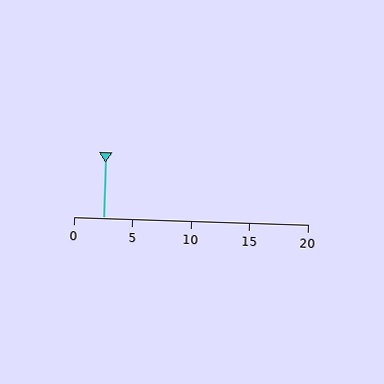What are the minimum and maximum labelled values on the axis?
The axis runs from 0 to 20.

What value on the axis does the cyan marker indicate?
The marker indicates approximately 2.5.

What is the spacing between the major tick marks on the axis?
The major ticks are spaced 5 apart.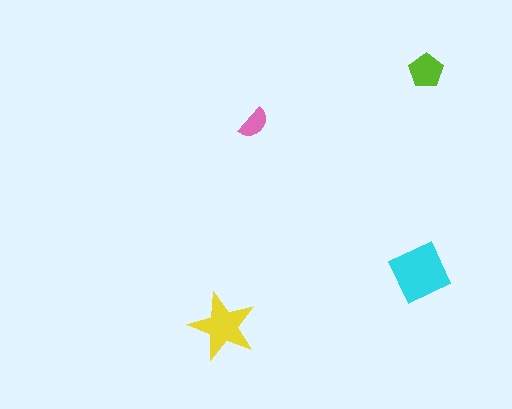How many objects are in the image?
There are 4 objects in the image.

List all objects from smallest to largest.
The pink semicircle, the lime pentagon, the yellow star, the cyan square.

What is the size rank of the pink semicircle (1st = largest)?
4th.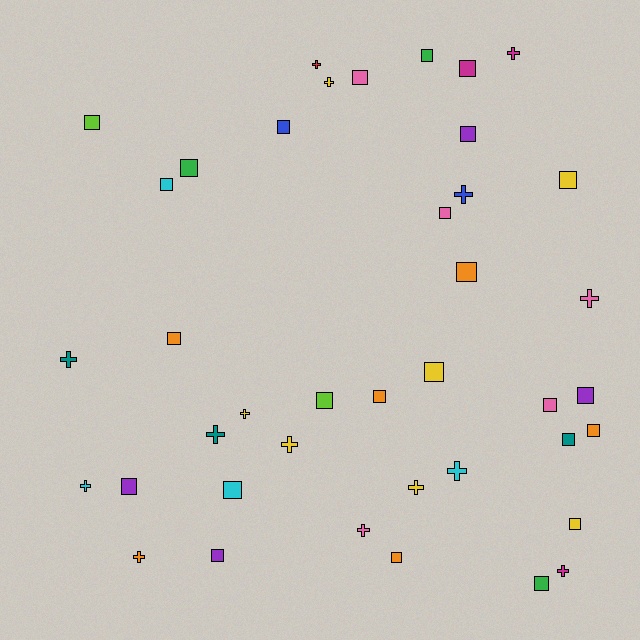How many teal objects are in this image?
There are 3 teal objects.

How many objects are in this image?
There are 40 objects.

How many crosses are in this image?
There are 15 crosses.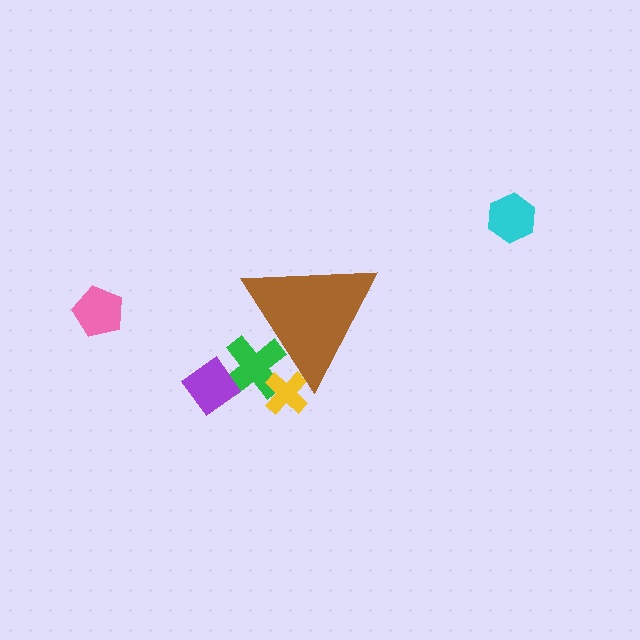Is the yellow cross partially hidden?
Yes, the yellow cross is partially hidden behind the brown triangle.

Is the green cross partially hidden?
Yes, the green cross is partially hidden behind the brown triangle.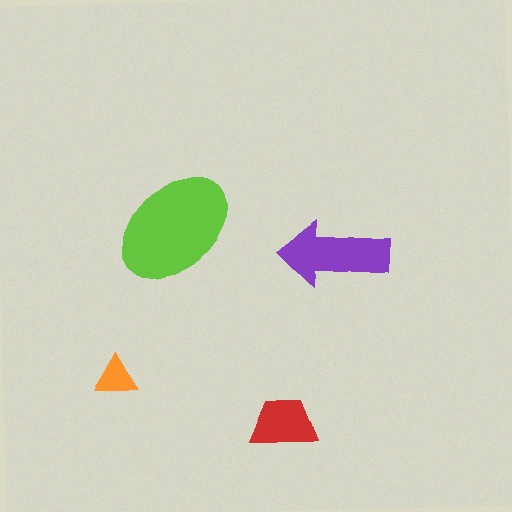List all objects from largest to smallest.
The lime ellipse, the purple arrow, the red trapezoid, the orange triangle.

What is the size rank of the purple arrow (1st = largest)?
2nd.